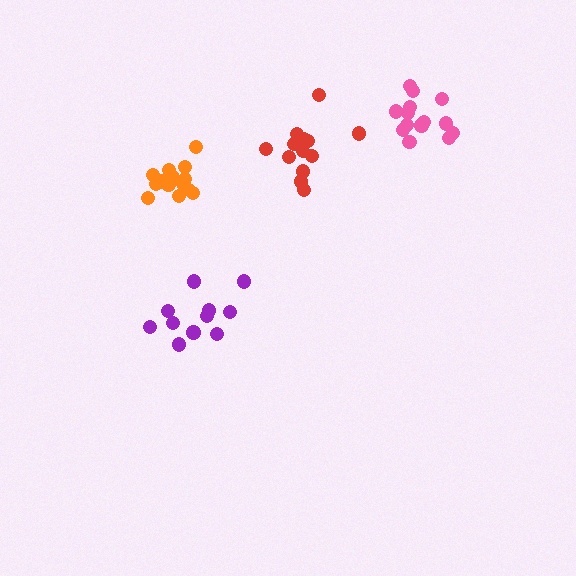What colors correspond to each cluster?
The clusters are colored: purple, orange, red, pink.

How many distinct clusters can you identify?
There are 4 distinct clusters.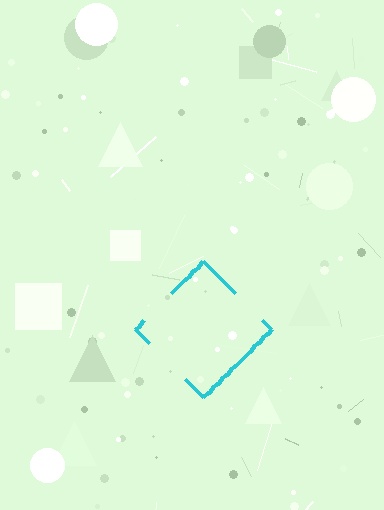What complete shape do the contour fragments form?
The contour fragments form a diamond.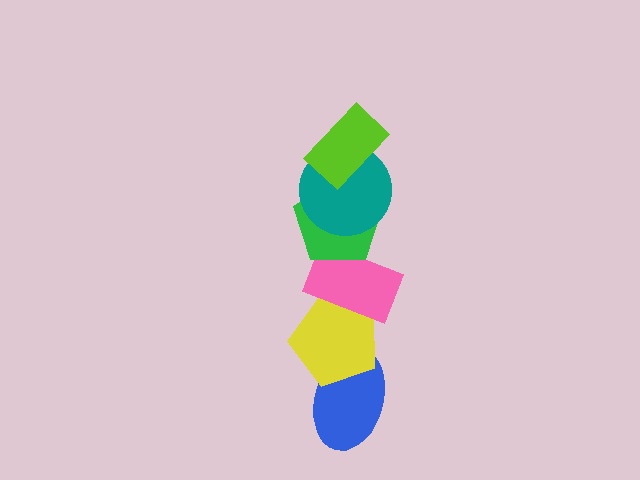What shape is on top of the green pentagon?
The teal circle is on top of the green pentagon.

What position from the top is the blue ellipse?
The blue ellipse is 6th from the top.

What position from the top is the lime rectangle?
The lime rectangle is 1st from the top.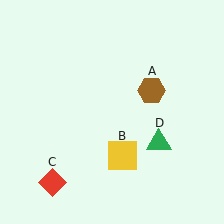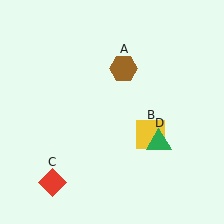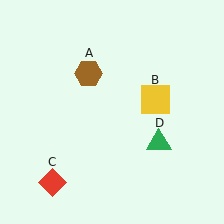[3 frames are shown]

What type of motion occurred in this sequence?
The brown hexagon (object A), yellow square (object B) rotated counterclockwise around the center of the scene.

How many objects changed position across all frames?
2 objects changed position: brown hexagon (object A), yellow square (object B).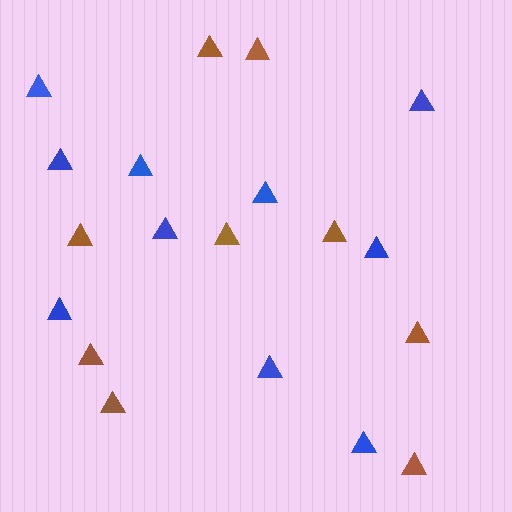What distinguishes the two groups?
There are 2 groups: one group of blue triangles (10) and one group of brown triangles (9).